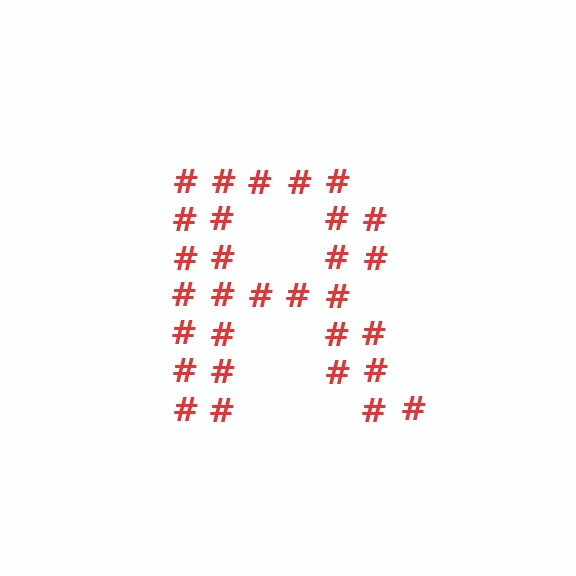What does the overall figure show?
The overall figure shows the letter R.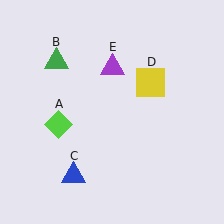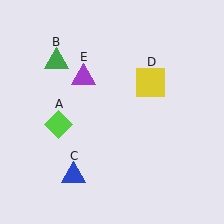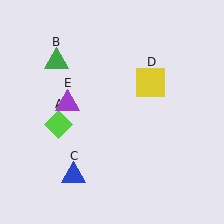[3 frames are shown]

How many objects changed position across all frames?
1 object changed position: purple triangle (object E).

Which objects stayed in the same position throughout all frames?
Lime diamond (object A) and green triangle (object B) and blue triangle (object C) and yellow square (object D) remained stationary.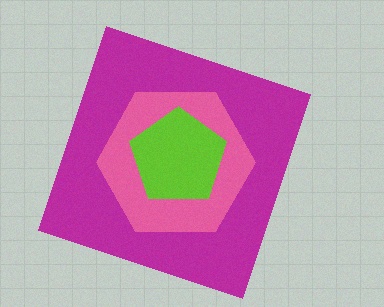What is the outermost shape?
The magenta square.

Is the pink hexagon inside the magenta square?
Yes.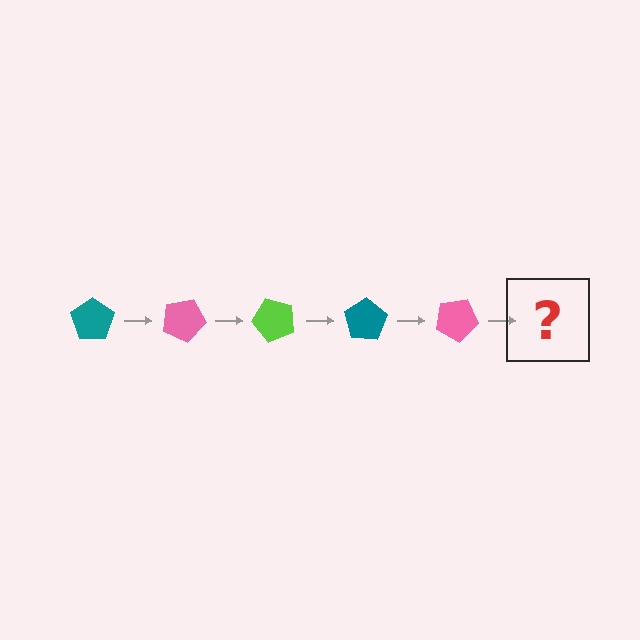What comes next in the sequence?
The next element should be a lime pentagon, rotated 125 degrees from the start.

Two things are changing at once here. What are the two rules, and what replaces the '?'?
The two rules are that it rotates 25 degrees each step and the color cycles through teal, pink, and lime. The '?' should be a lime pentagon, rotated 125 degrees from the start.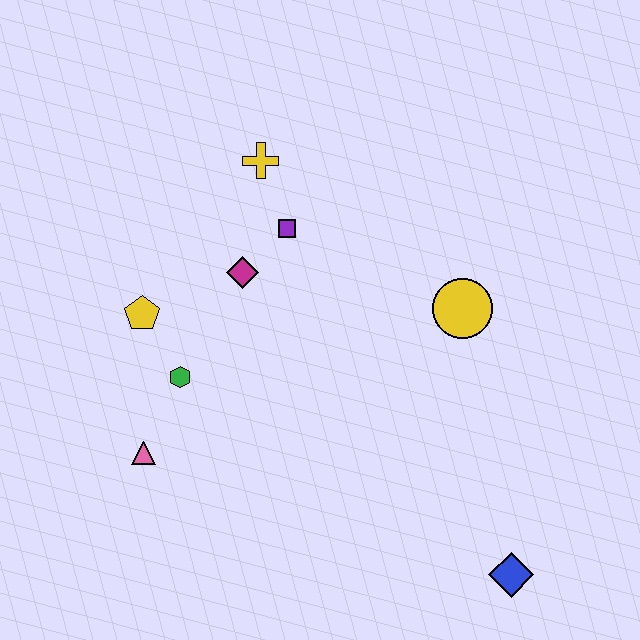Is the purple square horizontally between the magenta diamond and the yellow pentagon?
No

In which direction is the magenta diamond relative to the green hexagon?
The magenta diamond is above the green hexagon.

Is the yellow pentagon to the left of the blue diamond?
Yes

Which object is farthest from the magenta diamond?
The blue diamond is farthest from the magenta diamond.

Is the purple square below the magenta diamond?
No